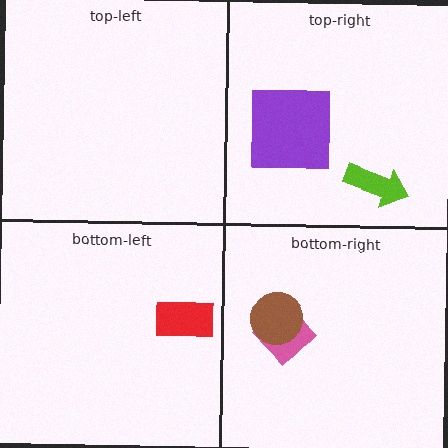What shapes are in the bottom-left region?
The red rectangle.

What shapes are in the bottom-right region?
The pink diamond, the brown circle.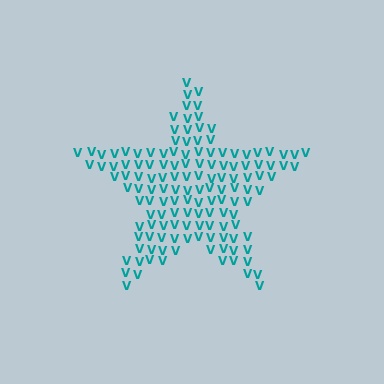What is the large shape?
The large shape is a star.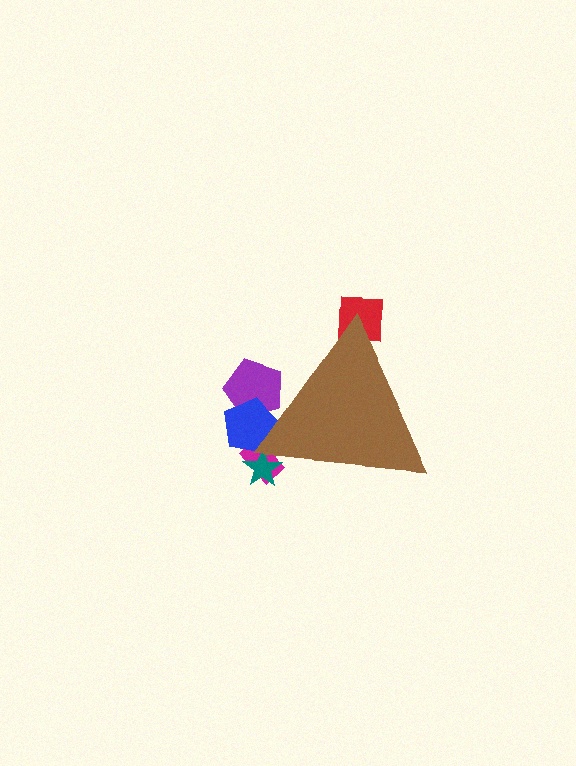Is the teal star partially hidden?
Yes, the teal star is partially hidden behind the brown triangle.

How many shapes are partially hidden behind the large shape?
5 shapes are partially hidden.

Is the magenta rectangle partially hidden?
Yes, the magenta rectangle is partially hidden behind the brown triangle.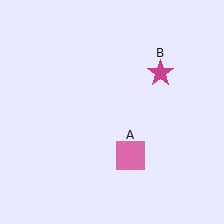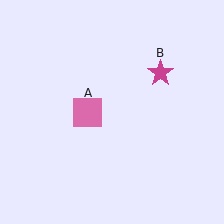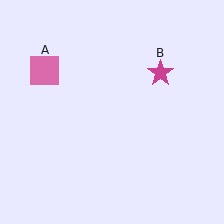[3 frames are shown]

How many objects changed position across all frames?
1 object changed position: pink square (object A).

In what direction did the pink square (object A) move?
The pink square (object A) moved up and to the left.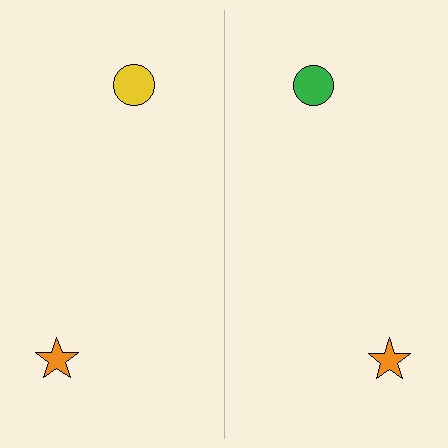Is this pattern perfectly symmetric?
No, the pattern is not perfectly symmetric. The green circle on the right side breaks the symmetry — its mirror counterpart is yellow.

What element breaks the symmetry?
The green circle on the right side breaks the symmetry — its mirror counterpart is yellow.